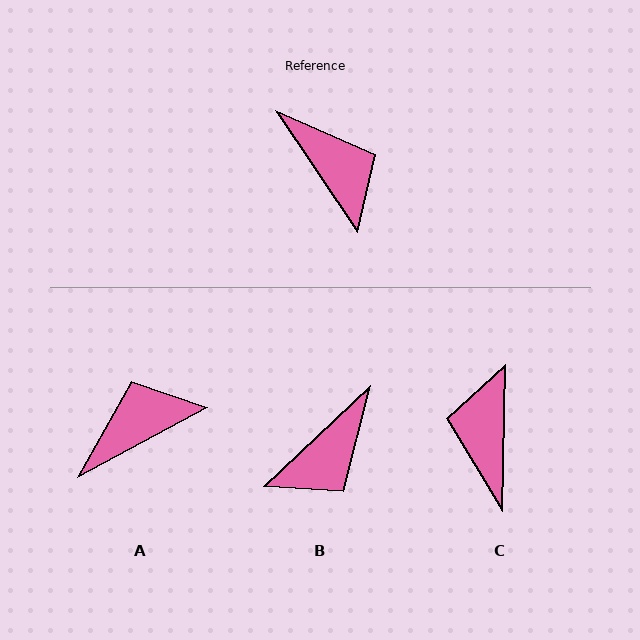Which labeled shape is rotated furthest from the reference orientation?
C, about 145 degrees away.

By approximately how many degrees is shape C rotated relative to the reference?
Approximately 145 degrees counter-clockwise.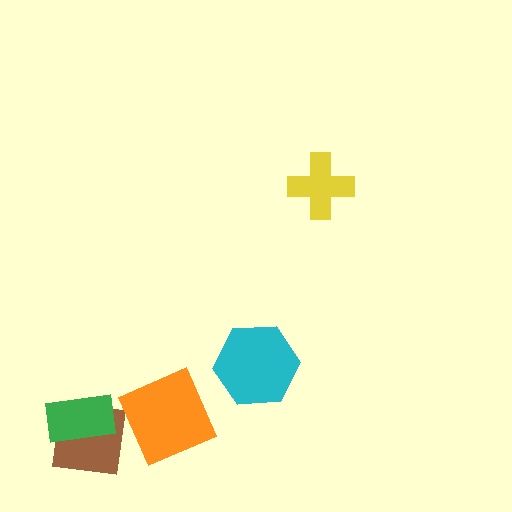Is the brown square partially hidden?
Yes, it is partially covered by another shape.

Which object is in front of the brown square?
The green rectangle is in front of the brown square.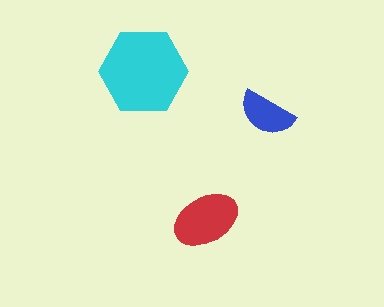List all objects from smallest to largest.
The blue semicircle, the red ellipse, the cyan hexagon.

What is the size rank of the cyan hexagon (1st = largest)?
1st.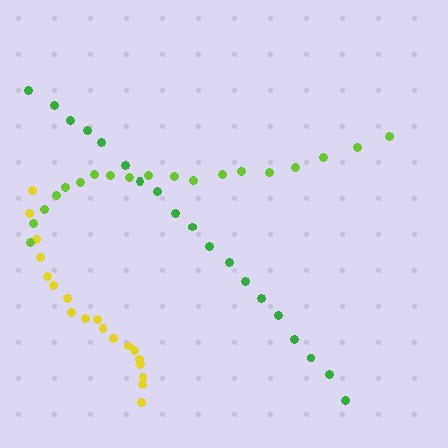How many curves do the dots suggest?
There are 3 distinct paths.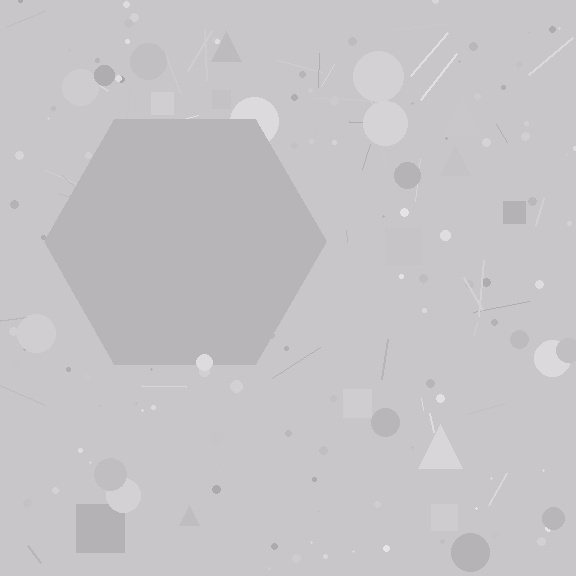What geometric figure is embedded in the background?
A hexagon is embedded in the background.